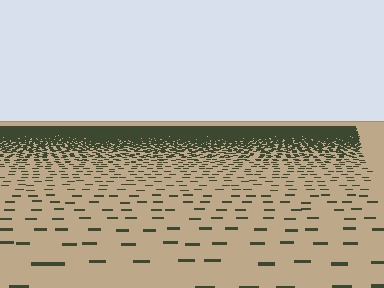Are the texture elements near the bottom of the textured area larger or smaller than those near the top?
Larger. Near the bottom, elements are closer to the viewer and appear at a bigger on-screen size.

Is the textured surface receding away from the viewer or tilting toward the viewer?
The surface is receding away from the viewer. Texture elements get smaller and denser toward the top.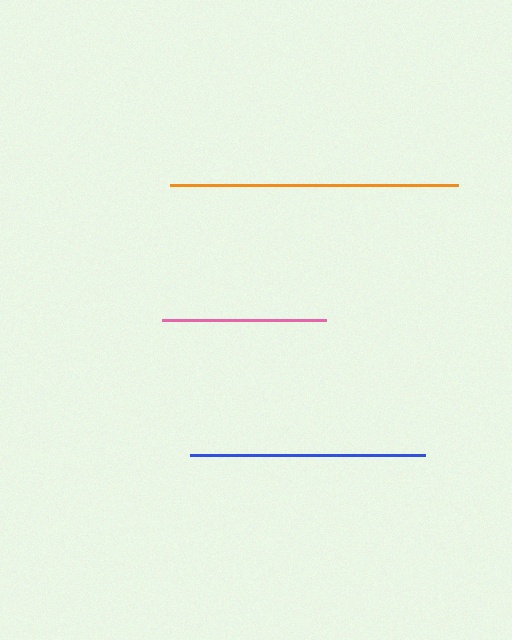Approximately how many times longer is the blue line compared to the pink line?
The blue line is approximately 1.4 times the length of the pink line.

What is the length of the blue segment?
The blue segment is approximately 236 pixels long.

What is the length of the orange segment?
The orange segment is approximately 288 pixels long.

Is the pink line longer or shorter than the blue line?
The blue line is longer than the pink line.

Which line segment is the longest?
The orange line is the longest at approximately 288 pixels.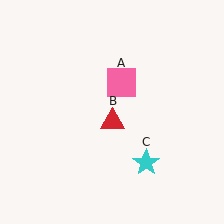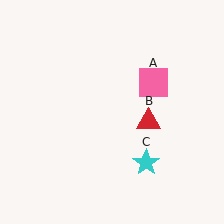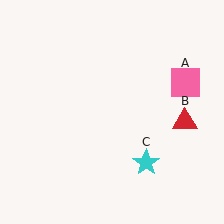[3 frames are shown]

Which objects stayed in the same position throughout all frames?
Cyan star (object C) remained stationary.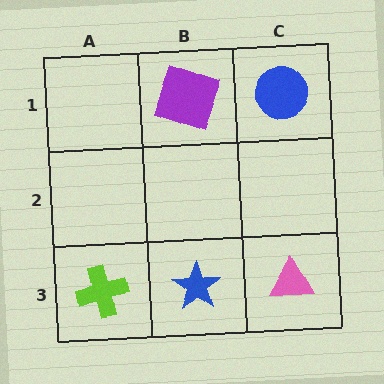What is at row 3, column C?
A pink triangle.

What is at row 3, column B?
A blue star.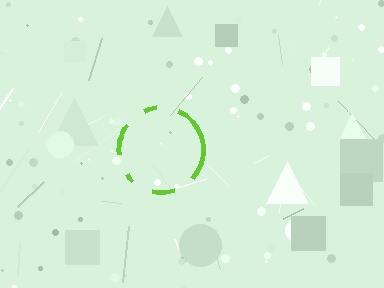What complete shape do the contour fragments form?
The contour fragments form a circle.